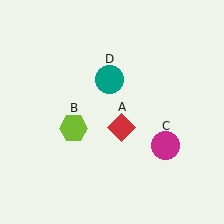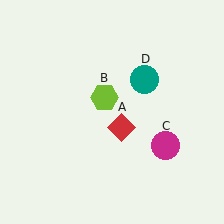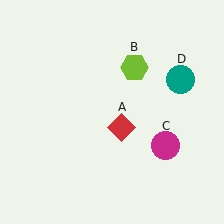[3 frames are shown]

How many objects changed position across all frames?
2 objects changed position: lime hexagon (object B), teal circle (object D).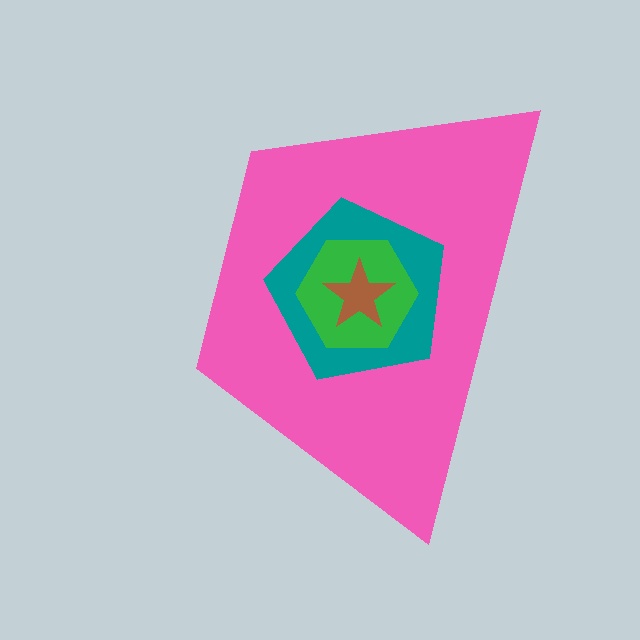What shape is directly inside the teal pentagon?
The green hexagon.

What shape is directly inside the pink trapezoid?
The teal pentagon.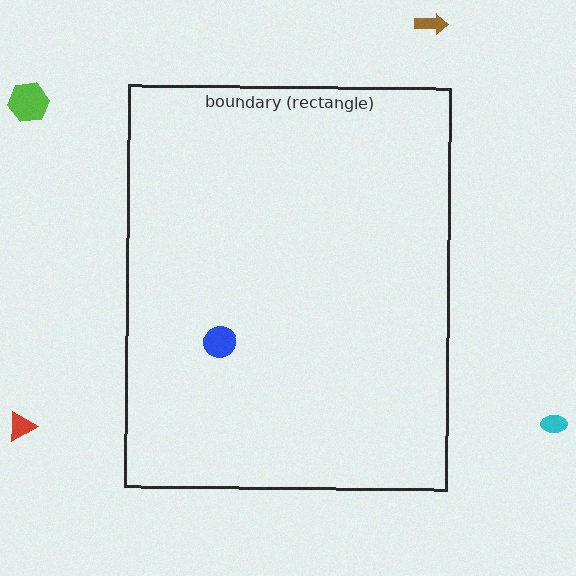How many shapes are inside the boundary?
1 inside, 4 outside.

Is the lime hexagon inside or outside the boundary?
Outside.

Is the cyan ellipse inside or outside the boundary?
Outside.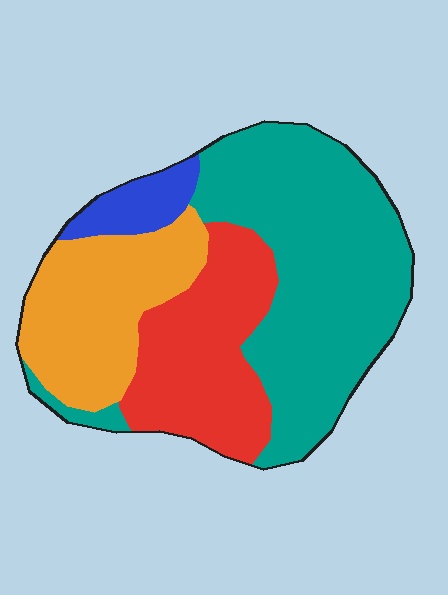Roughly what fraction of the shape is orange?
Orange takes up between a sixth and a third of the shape.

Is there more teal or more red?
Teal.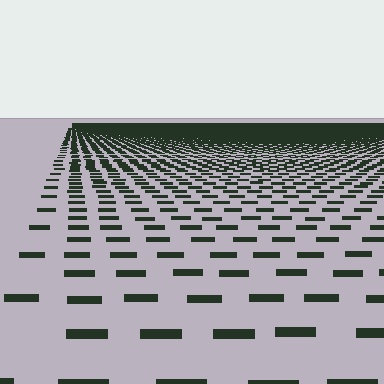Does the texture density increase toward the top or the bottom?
Density increases toward the top.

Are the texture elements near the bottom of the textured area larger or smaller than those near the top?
Larger. Near the bottom, elements are closer to the viewer and appear at a bigger on-screen size.